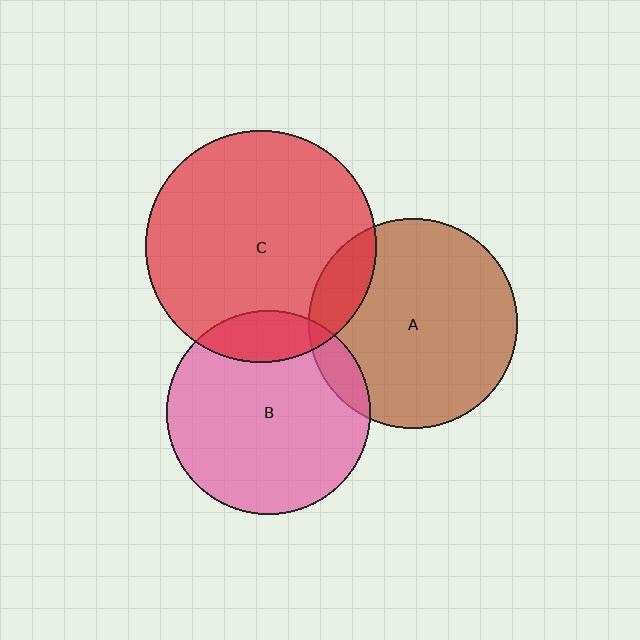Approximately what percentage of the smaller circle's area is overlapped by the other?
Approximately 15%.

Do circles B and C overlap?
Yes.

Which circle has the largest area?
Circle C (red).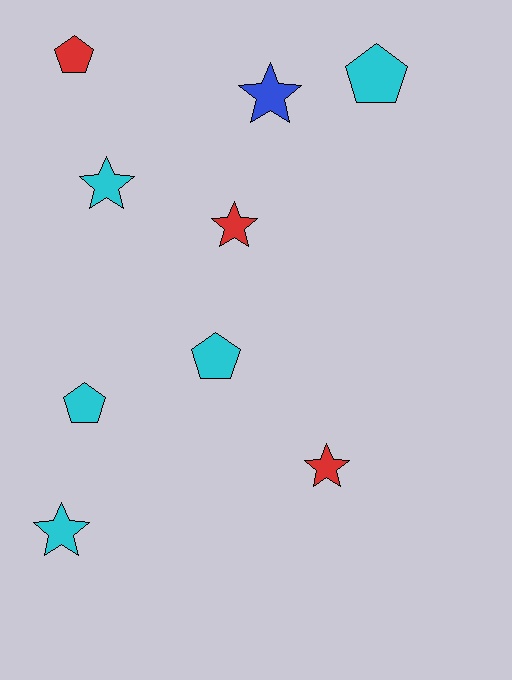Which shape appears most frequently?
Star, with 5 objects.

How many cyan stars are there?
There are 2 cyan stars.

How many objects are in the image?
There are 9 objects.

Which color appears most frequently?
Cyan, with 5 objects.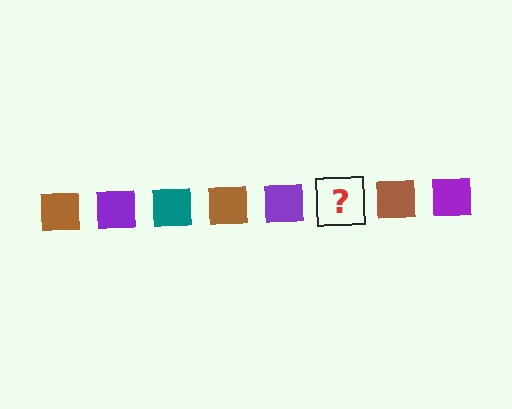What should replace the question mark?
The question mark should be replaced with a teal square.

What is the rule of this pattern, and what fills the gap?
The rule is that the pattern cycles through brown, purple, teal squares. The gap should be filled with a teal square.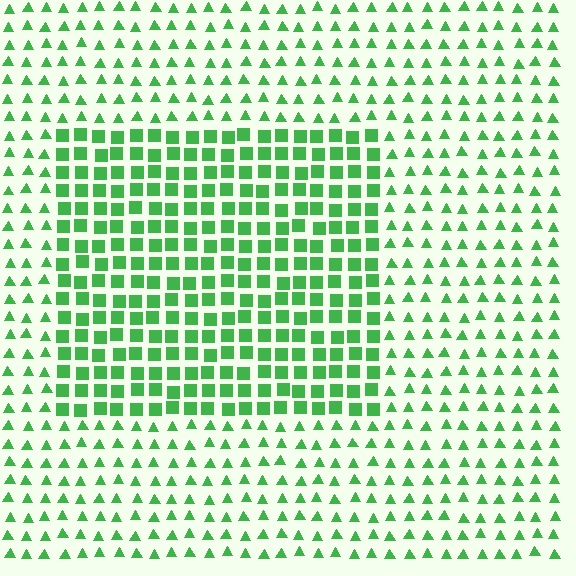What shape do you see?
I see a rectangle.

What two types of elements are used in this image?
The image uses squares inside the rectangle region and triangles outside it.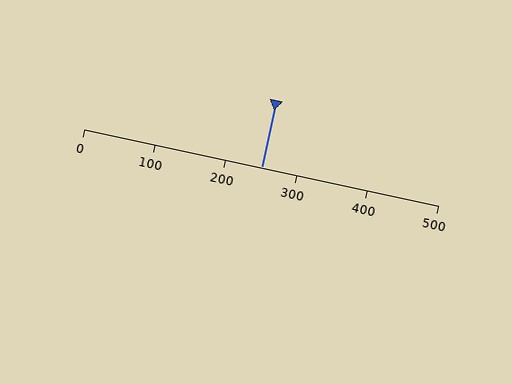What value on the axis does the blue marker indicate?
The marker indicates approximately 250.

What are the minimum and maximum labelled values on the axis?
The axis runs from 0 to 500.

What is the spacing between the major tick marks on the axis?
The major ticks are spaced 100 apart.